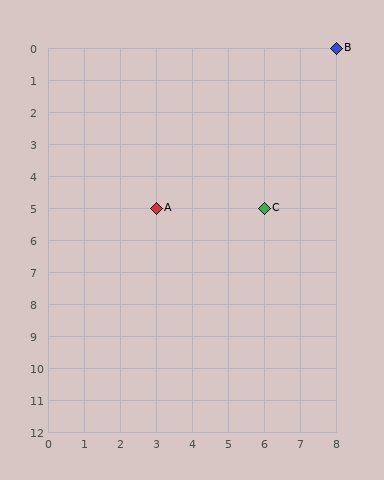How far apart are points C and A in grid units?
Points C and A are 3 columns apart.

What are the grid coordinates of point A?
Point A is at grid coordinates (3, 5).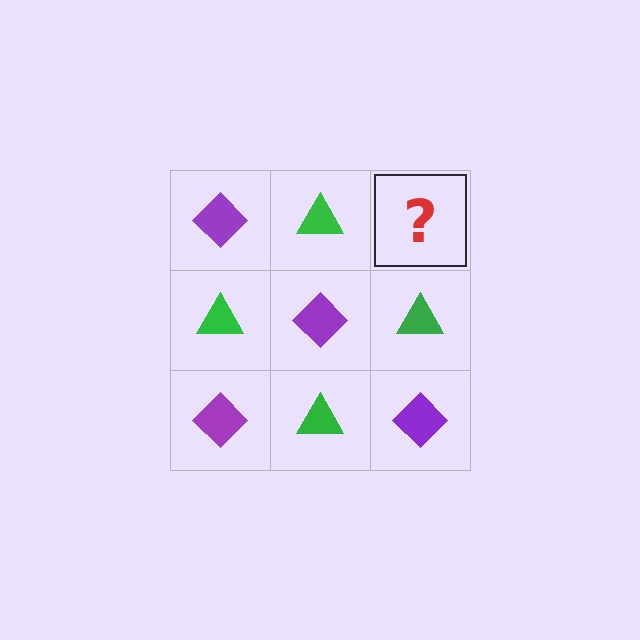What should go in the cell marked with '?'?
The missing cell should contain a purple diamond.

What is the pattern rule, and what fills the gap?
The rule is that it alternates purple diamond and green triangle in a checkerboard pattern. The gap should be filled with a purple diamond.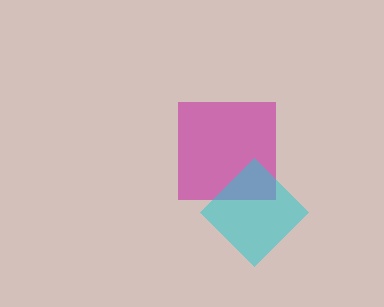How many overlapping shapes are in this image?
There are 2 overlapping shapes in the image.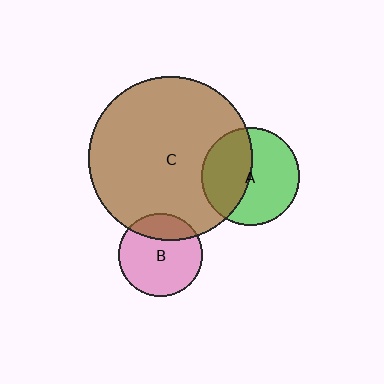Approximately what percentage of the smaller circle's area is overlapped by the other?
Approximately 45%.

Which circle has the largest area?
Circle C (brown).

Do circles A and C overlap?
Yes.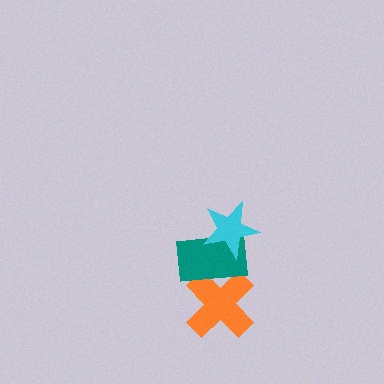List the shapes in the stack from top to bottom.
From top to bottom: the cyan star, the teal rectangle, the orange cross.